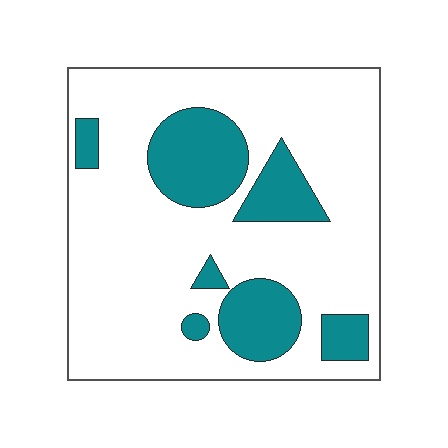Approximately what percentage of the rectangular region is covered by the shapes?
Approximately 25%.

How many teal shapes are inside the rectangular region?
7.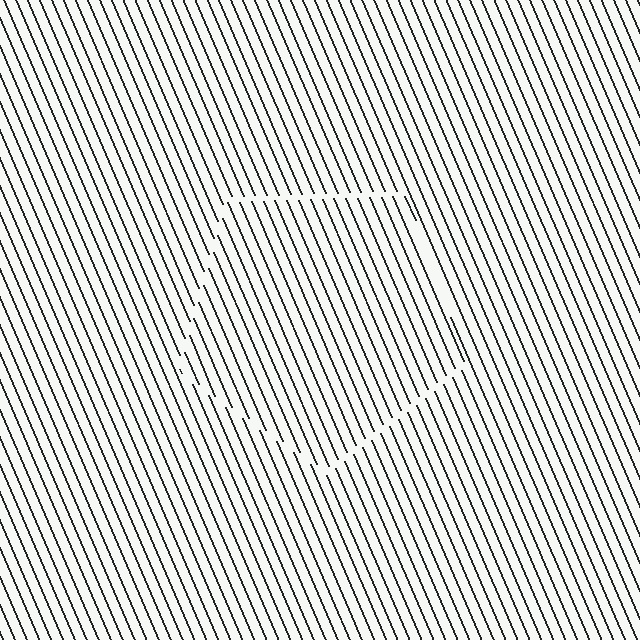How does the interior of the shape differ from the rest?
The interior of the shape contains the same grating, shifted by half a period — the contour is defined by the phase discontinuity where line-ends from the inner and outer gratings abut.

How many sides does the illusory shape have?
5 sides — the line-ends trace a pentagon.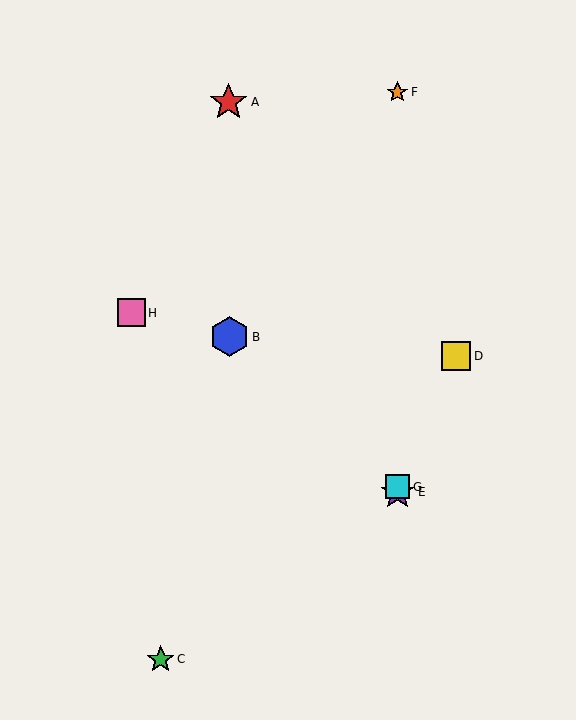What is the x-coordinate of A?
Object A is at x≈229.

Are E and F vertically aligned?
Yes, both are at x≈397.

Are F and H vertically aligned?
No, F is at x≈397 and H is at x≈131.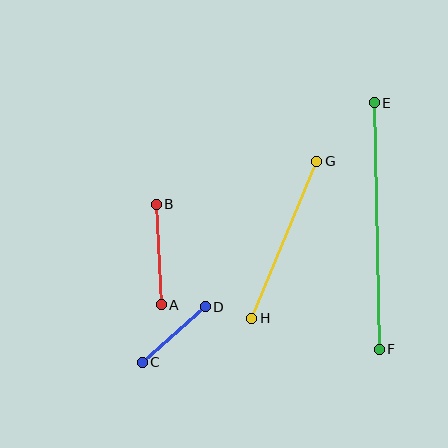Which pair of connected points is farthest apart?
Points E and F are farthest apart.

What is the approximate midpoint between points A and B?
The midpoint is at approximately (159, 254) pixels.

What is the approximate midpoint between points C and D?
The midpoint is at approximately (174, 334) pixels.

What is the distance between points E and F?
The distance is approximately 246 pixels.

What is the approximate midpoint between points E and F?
The midpoint is at approximately (377, 226) pixels.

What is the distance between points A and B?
The distance is approximately 100 pixels.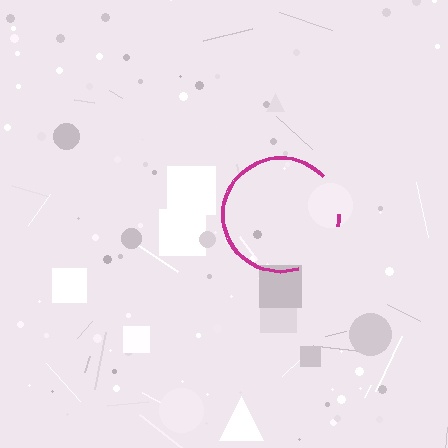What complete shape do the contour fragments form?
The contour fragments form a circle.